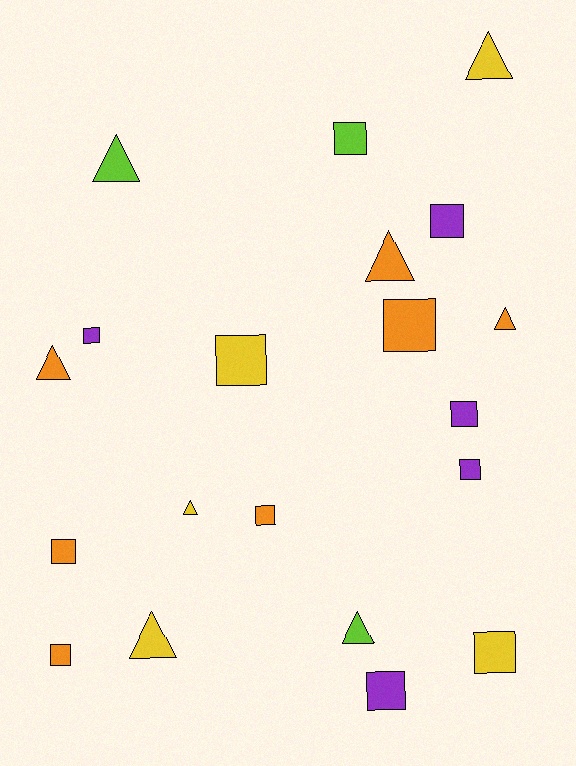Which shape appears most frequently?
Square, with 12 objects.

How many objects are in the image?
There are 20 objects.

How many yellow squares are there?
There are 2 yellow squares.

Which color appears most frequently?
Orange, with 7 objects.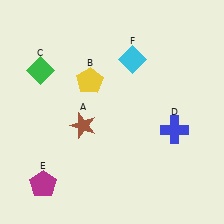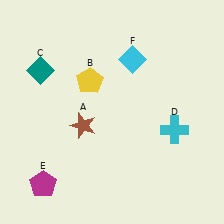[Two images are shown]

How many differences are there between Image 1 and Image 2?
There are 2 differences between the two images.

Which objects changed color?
C changed from green to teal. D changed from blue to cyan.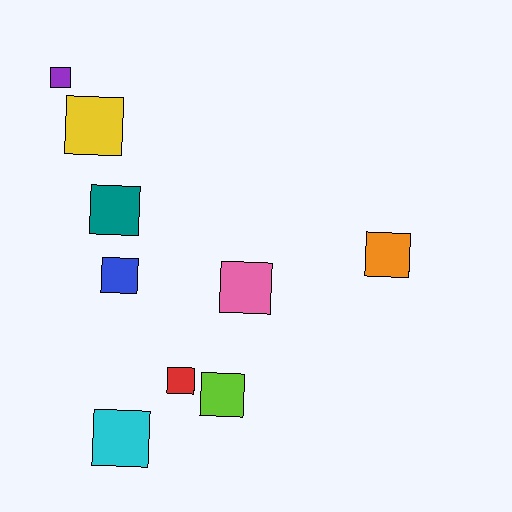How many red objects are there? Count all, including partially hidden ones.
There is 1 red object.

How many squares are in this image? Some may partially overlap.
There are 9 squares.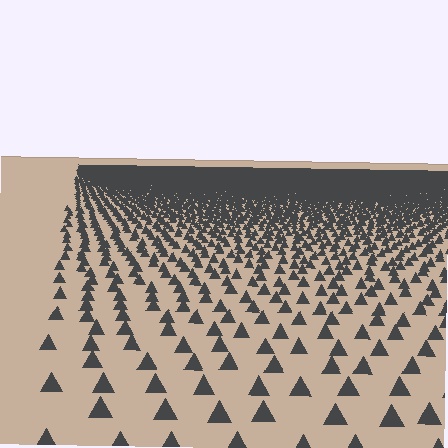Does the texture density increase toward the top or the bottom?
Density increases toward the top.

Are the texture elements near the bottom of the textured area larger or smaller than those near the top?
Larger. Near the bottom, elements are closer to the viewer and appear at a bigger on-screen size.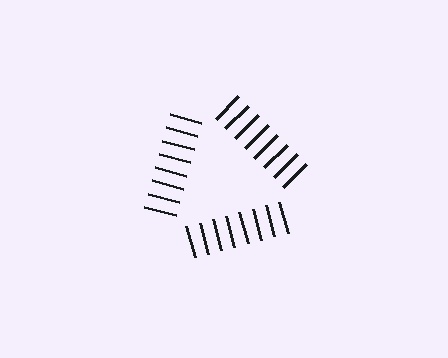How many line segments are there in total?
24 — 8 along each of the 3 edges.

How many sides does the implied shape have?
3 sides — the line-ends trace a triangle.